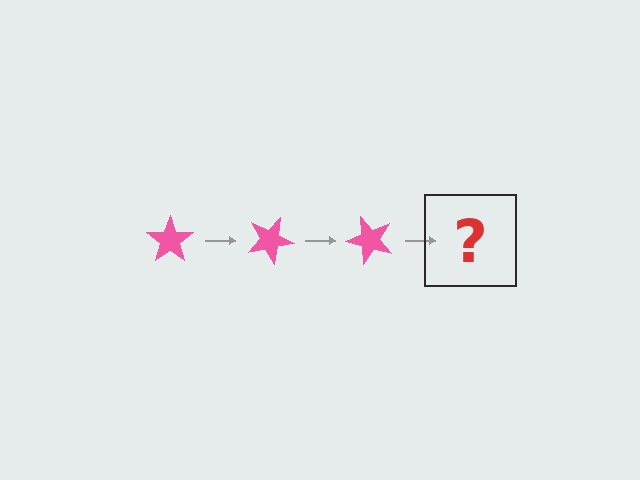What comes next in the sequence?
The next element should be a pink star rotated 75 degrees.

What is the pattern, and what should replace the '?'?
The pattern is that the star rotates 25 degrees each step. The '?' should be a pink star rotated 75 degrees.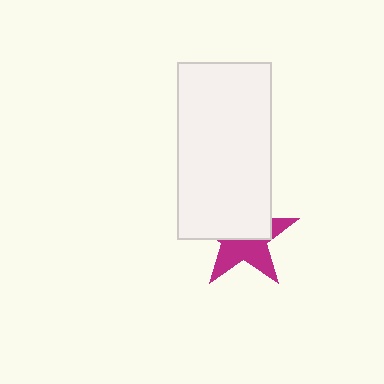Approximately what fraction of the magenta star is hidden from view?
Roughly 51% of the magenta star is hidden behind the white rectangle.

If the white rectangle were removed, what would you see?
You would see the complete magenta star.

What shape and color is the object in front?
The object in front is a white rectangle.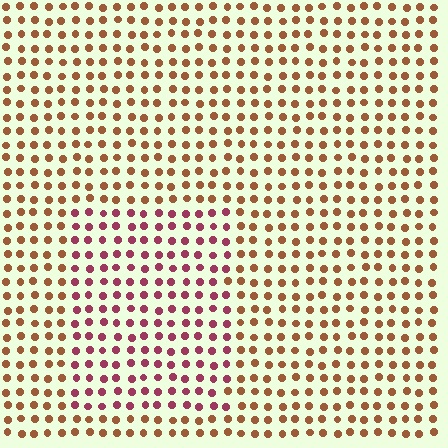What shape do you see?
I see a rectangle.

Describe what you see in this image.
The image is filled with small brown elements in a uniform arrangement. A rectangle-shaped region is visible where the elements are tinted to a slightly different hue, forming a subtle color boundary.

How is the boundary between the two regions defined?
The boundary is defined purely by a slight shift in hue (about 43 degrees). Spacing, size, and orientation are identical on both sides.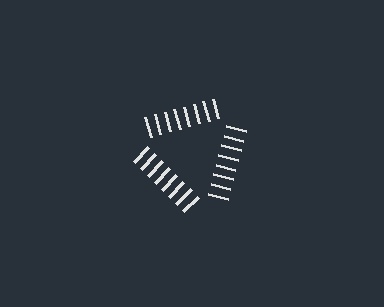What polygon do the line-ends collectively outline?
An illusory triangle — the line segments terminate on its edges but no continuous stroke is drawn.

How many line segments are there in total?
24 — 8 along each of the 3 edges.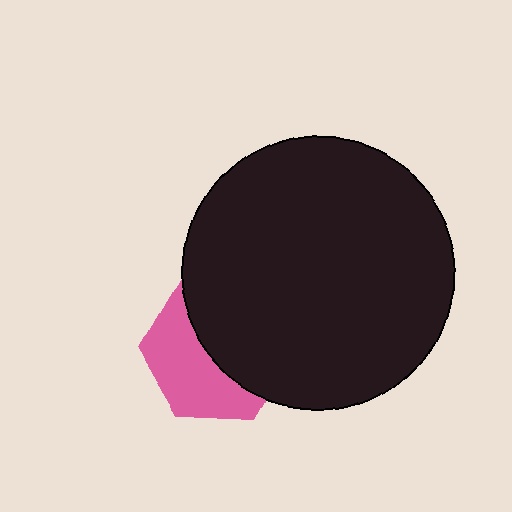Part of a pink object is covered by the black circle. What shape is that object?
It is a hexagon.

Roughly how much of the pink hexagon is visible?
About half of it is visible (roughly 47%).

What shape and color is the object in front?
The object in front is a black circle.